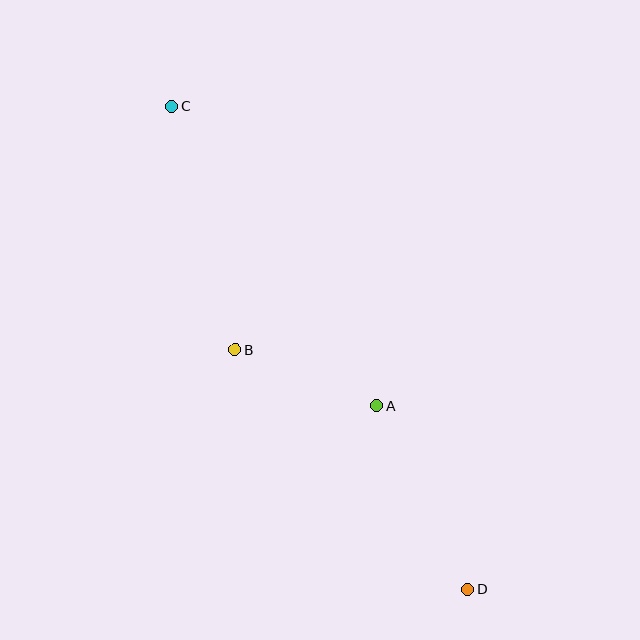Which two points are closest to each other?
Points A and B are closest to each other.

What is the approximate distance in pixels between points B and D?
The distance between B and D is approximately 334 pixels.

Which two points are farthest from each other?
Points C and D are farthest from each other.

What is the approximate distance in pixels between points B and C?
The distance between B and C is approximately 251 pixels.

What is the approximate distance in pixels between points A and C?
The distance between A and C is approximately 363 pixels.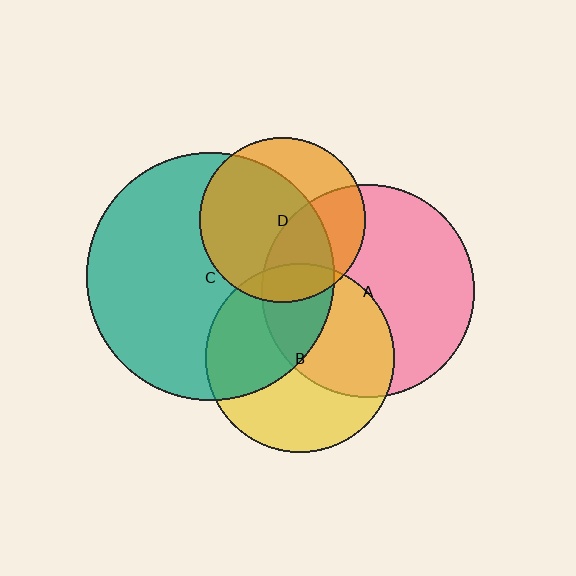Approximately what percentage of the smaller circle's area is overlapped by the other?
Approximately 15%.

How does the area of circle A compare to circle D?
Approximately 1.7 times.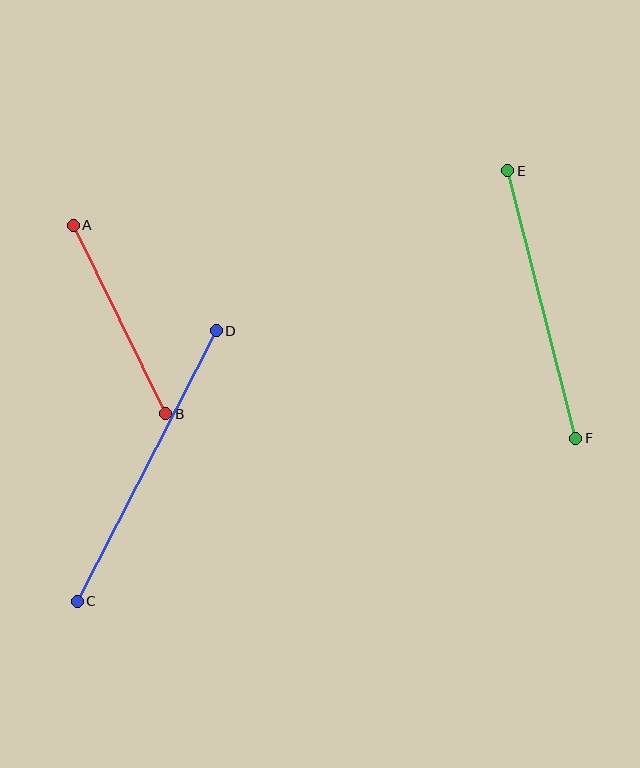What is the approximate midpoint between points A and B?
The midpoint is at approximately (120, 320) pixels.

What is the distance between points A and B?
The distance is approximately 210 pixels.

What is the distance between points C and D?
The distance is approximately 304 pixels.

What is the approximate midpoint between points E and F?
The midpoint is at approximately (542, 304) pixels.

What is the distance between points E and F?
The distance is approximately 276 pixels.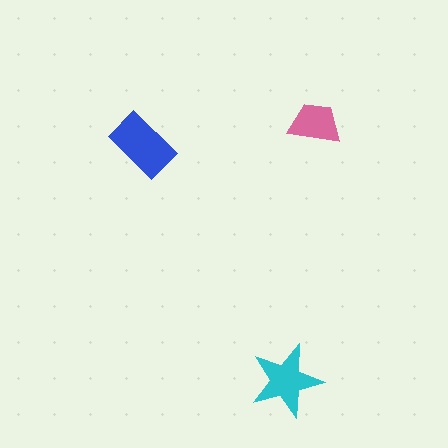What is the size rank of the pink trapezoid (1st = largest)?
3rd.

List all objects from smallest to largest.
The pink trapezoid, the cyan star, the blue rectangle.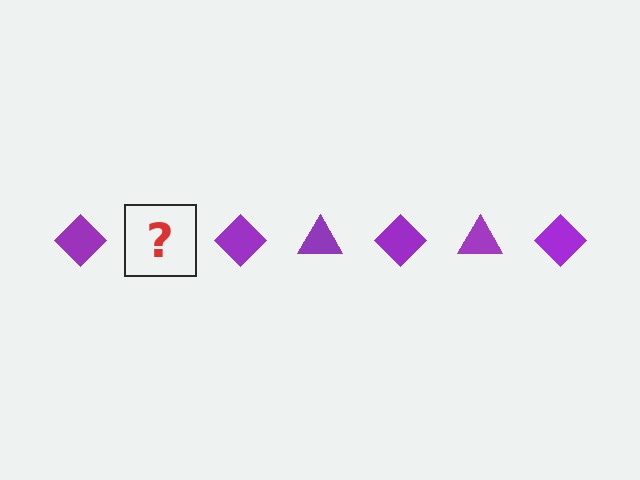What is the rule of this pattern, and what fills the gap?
The rule is that the pattern cycles through diamond, triangle shapes in purple. The gap should be filled with a purple triangle.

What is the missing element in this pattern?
The missing element is a purple triangle.